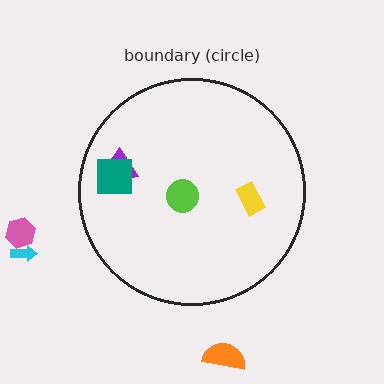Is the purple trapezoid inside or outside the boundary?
Inside.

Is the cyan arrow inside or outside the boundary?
Outside.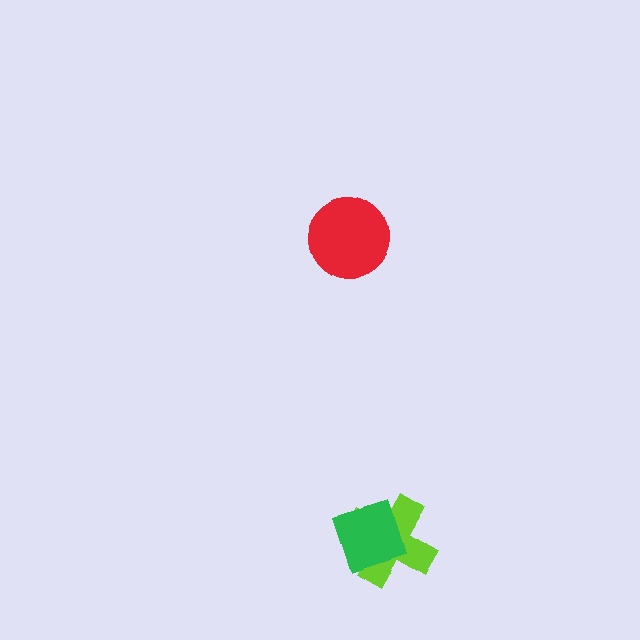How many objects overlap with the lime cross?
1 object overlaps with the lime cross.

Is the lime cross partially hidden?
Yes, it is partially covered by another shape.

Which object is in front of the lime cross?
The green diamond is in front of the lime cross.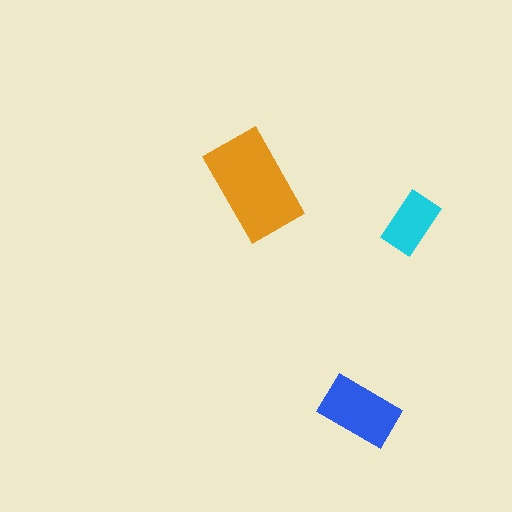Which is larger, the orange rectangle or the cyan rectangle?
The orange one.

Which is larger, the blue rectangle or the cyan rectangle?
The blue one.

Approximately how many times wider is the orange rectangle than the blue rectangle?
About 1.5 times wider.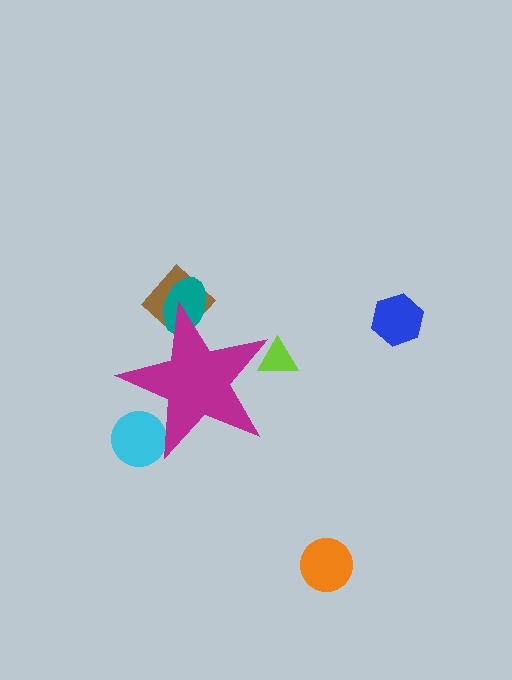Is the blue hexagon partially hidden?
No, the blue hexagon is fully visible.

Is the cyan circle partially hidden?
Yes, the cyan circle is partially hidden behind the magenta star.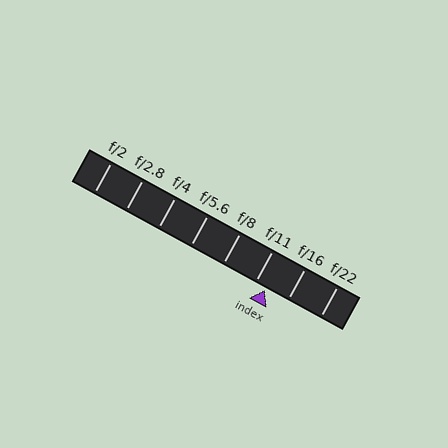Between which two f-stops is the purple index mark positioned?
The index mark is between f/11 and f/16.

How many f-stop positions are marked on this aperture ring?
There are 8 f-stop positions marked.